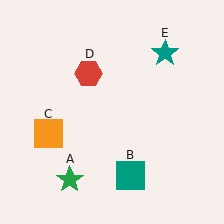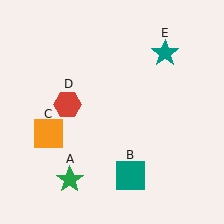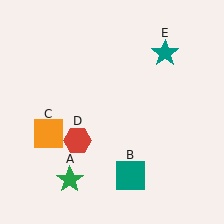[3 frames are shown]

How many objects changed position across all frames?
1 object changed position: red hexagon (object D).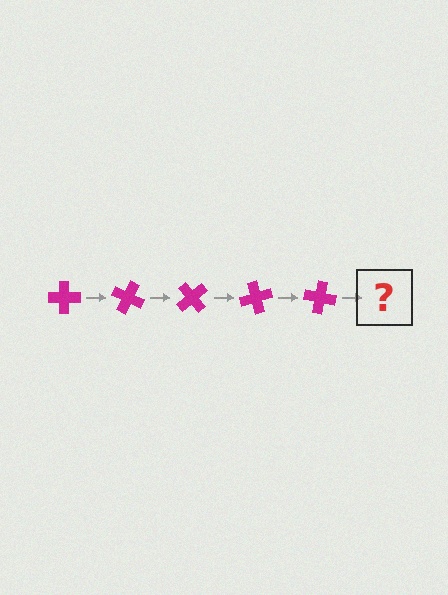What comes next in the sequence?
The next element should be a magenta cross rotated 125 degrees.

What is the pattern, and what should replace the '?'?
The pattern is that the cross rotates 25 degrees each step. The '?' should be a magenta cross rotated 125 degrees.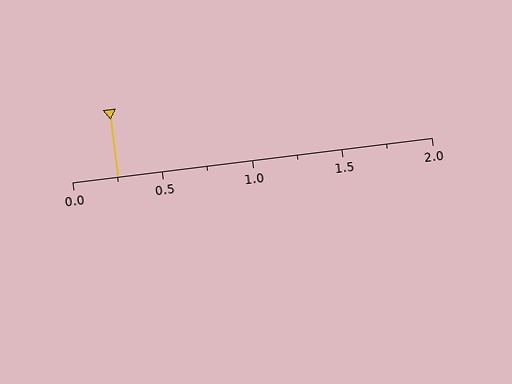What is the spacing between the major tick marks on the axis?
The major ticks are spaced 0.5 apart.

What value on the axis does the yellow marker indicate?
The marker indicates approximately 0.25.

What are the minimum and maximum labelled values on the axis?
The axis runs from 0.0 to 2.0.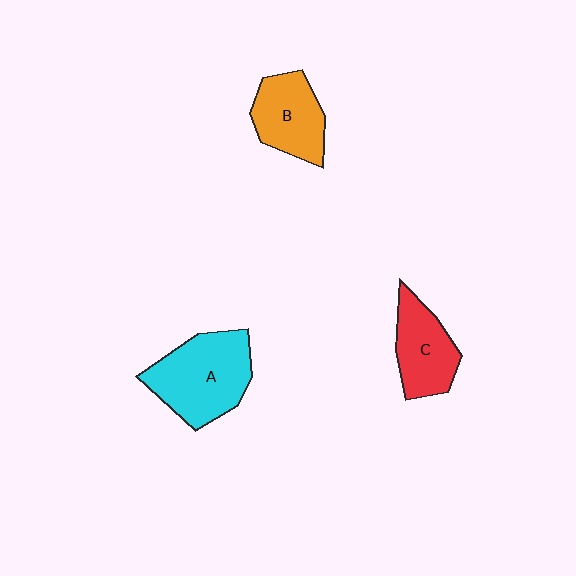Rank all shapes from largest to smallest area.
From largest to smallest: A (cyan), B (orange), C (red).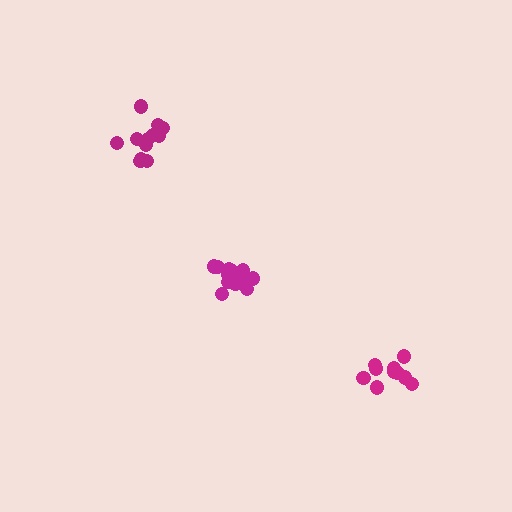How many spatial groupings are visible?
There are 3 spatial groupings.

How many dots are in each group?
Group 1: 13 dots, Group 2: 12 dots, Group 3: 10 dots (35 total).